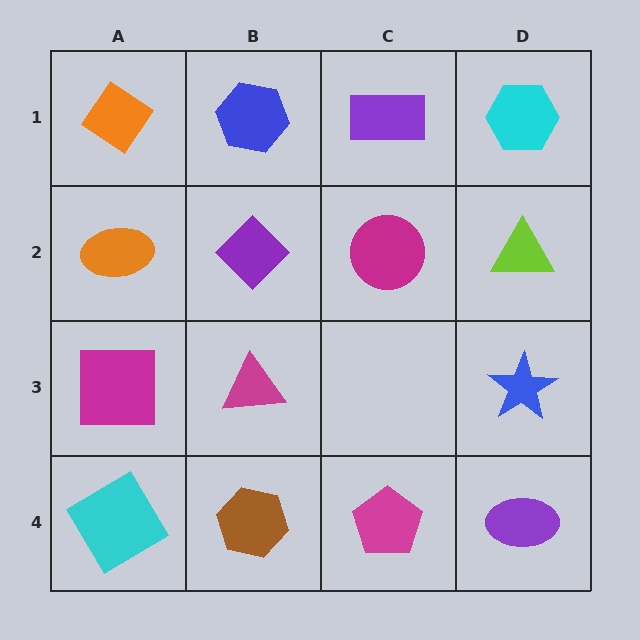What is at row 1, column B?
A blue hexagon.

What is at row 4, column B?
A brown hexagon.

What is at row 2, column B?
A purple diamond.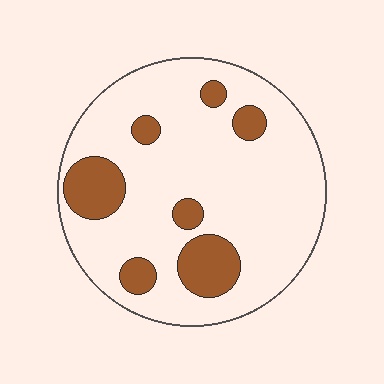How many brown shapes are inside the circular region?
7.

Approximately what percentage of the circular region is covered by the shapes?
Approximately 20%.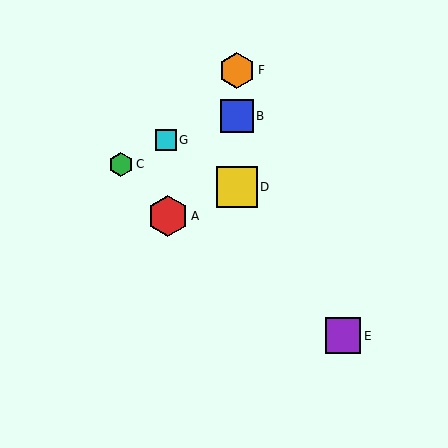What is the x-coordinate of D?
Object D is at x≈237.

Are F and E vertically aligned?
No, F is at x≈237 and E is at x≈343.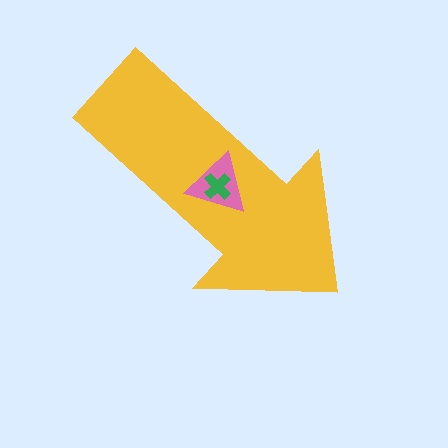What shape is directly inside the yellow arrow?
The pink triangle.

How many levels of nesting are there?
3.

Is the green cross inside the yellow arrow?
Yes.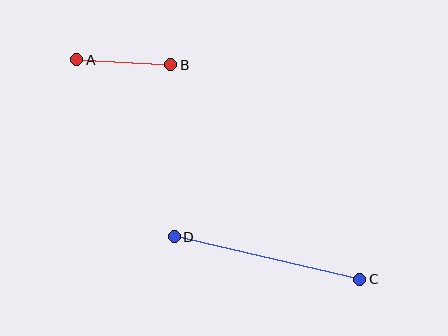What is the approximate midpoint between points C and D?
The midpoint is at approximately (267, 258) pixels.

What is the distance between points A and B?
The distance is approximately 94 pixels.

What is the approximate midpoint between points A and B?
The midpoint is at approximately (124, 62) pixels.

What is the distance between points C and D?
The distance is approximately 190 pixels.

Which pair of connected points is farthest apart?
Points C and D are farthest apart.